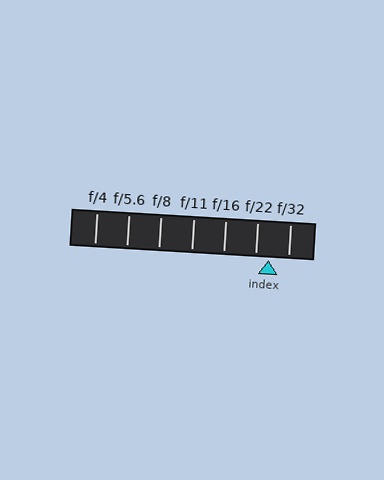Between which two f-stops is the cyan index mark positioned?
The index mark is between f/22 and f/32.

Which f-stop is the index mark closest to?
The index mark is closest to f/22.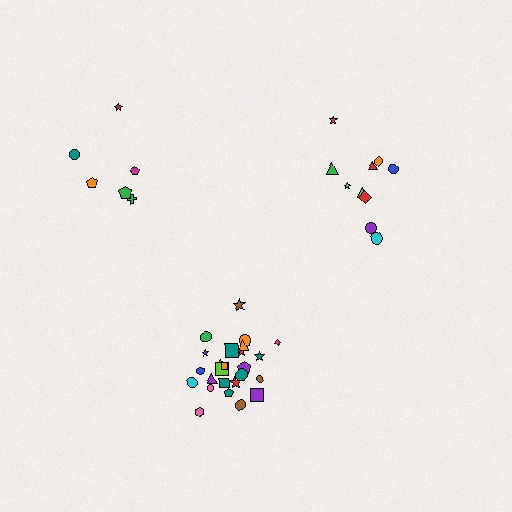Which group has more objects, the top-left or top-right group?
The top-right group.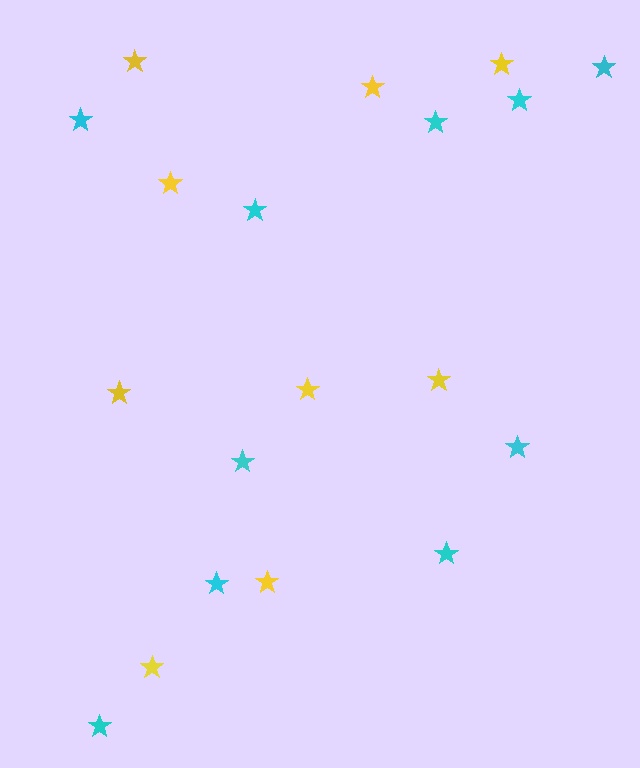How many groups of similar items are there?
There are 2 groups: one group of yellow stars (9) and one group of cyan stars (10).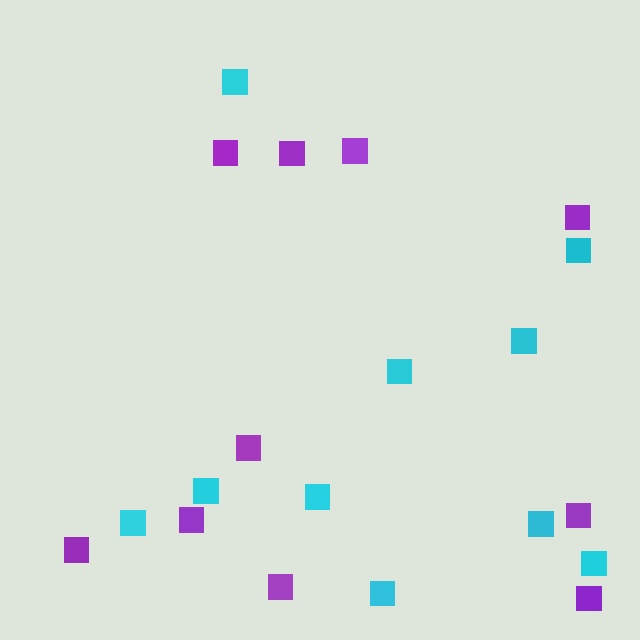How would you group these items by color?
There are 2 groups: one group of purple squares (10) and one group of cyan squares (10).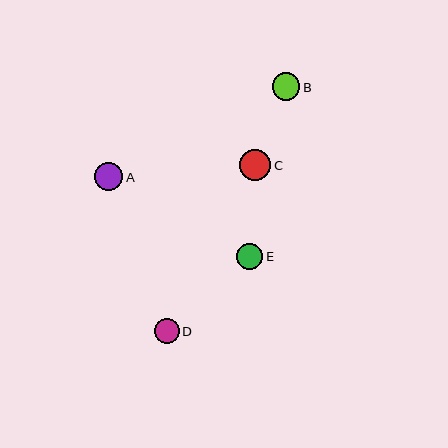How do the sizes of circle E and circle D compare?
Circle E and circle D are approximately the same size.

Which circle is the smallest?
Circle D is the smallest with a size of approximately 25 pixels.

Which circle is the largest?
Circle C is the largest with a size of approximately 31 pixels.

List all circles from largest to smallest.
From largest to smallest: C, A, B, E, D.